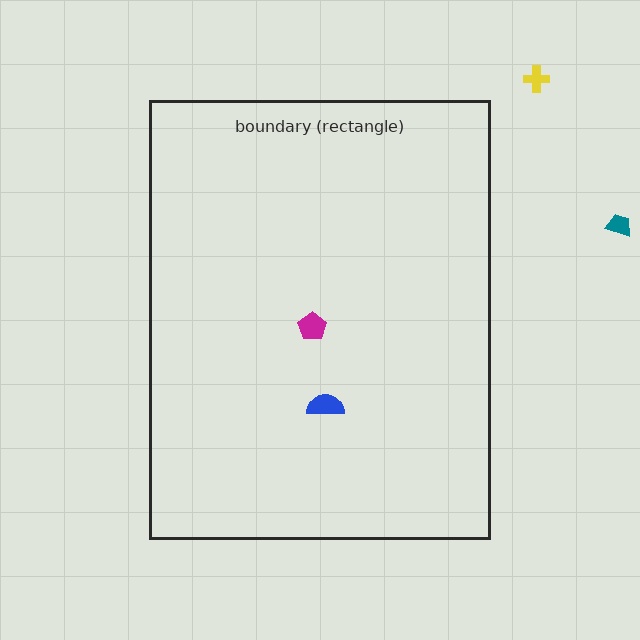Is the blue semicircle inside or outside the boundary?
Inside.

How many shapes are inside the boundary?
2 inside, 2 outside.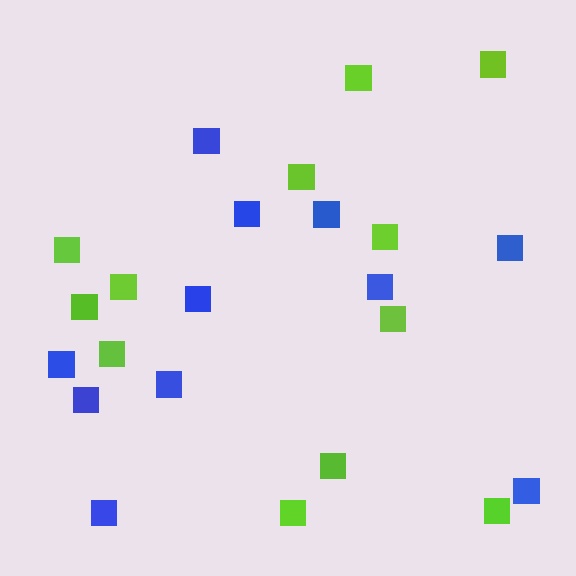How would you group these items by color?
There are 2 groups: one group of blue squares (11) and one group of lime squares (12).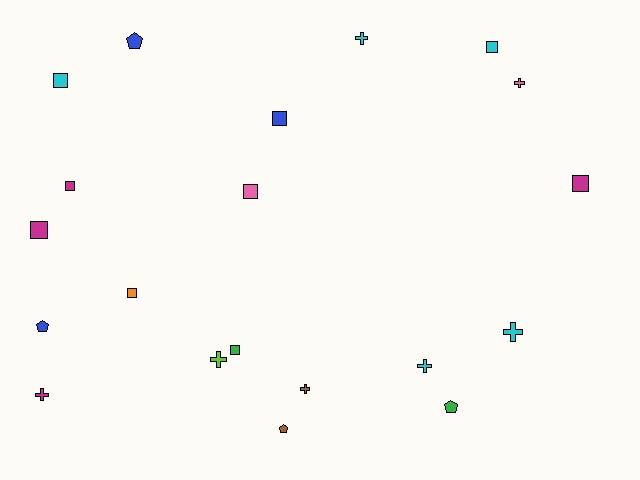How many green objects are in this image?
There are 2 green objects.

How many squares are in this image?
There are 9 squares.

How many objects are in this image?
There are 20 objects.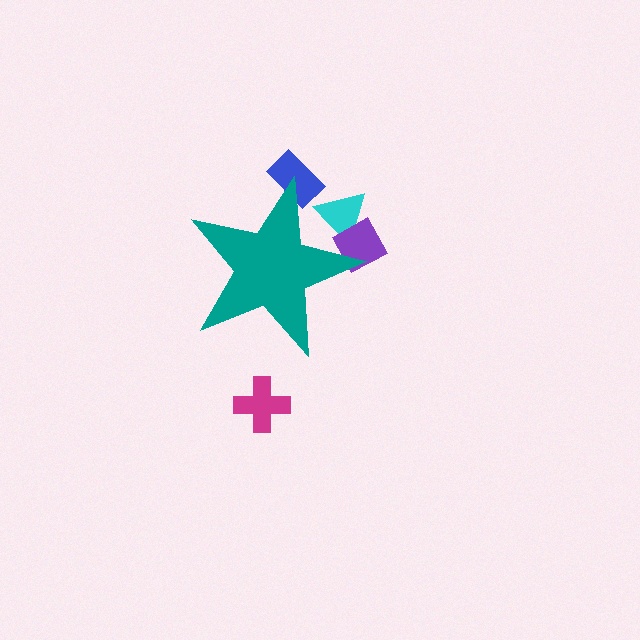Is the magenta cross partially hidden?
No, the magenta cross is fully visible.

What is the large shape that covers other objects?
A teal star.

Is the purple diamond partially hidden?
Yes, the purple diamond is partially hidden behind the teal star.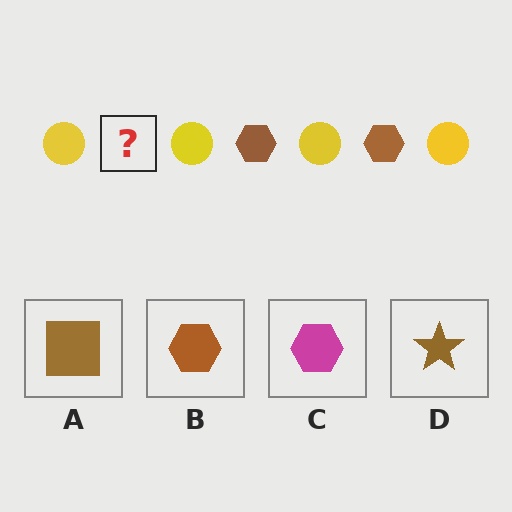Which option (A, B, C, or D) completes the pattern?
B.